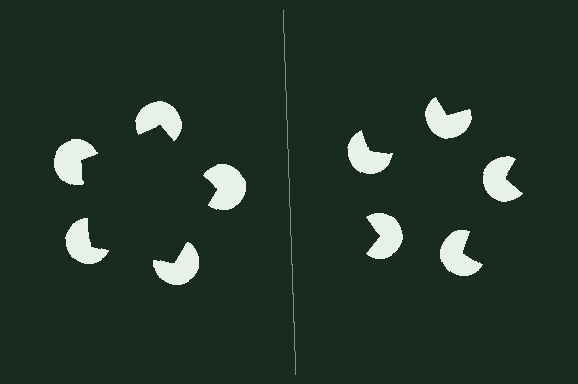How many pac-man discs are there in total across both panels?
10 — 5 on each side.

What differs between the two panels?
The pac-man discs are positioned identically on both sides; only the wedge orientations differ. On the left they align to a pentagon; on the right they are misaligned.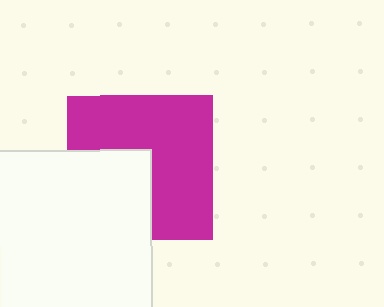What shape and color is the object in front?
The object in front is a white square.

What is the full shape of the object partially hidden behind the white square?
The partially hidden object is a magenta square.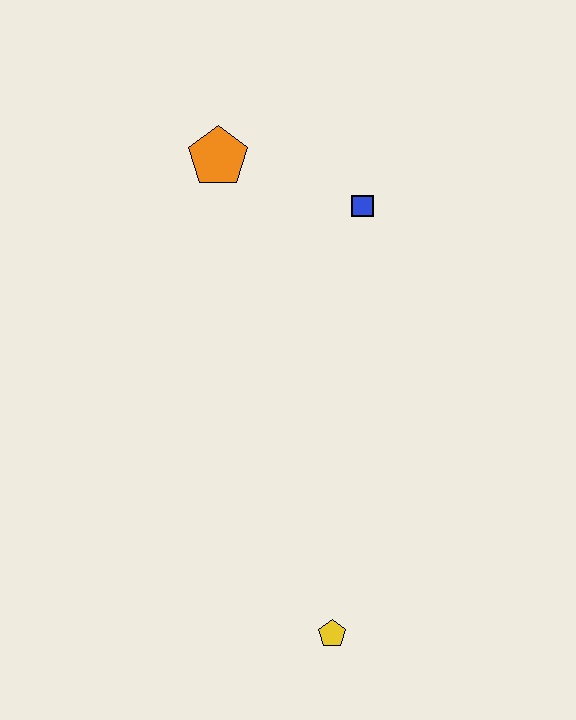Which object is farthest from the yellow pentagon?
The orange pentagon is farthest from the yellow pentagon.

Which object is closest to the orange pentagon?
The blue square is closest to the orange pentagon.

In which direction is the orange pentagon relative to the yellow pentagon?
The orange pentagon is above the yellow pentagon.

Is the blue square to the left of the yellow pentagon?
No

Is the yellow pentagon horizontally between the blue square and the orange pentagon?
Yes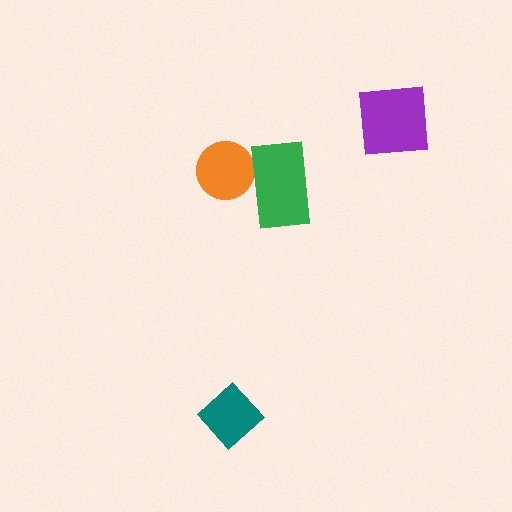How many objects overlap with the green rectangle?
1 object overlaps with the green rectangle.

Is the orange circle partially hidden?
Yes, it is partially covered by another shape.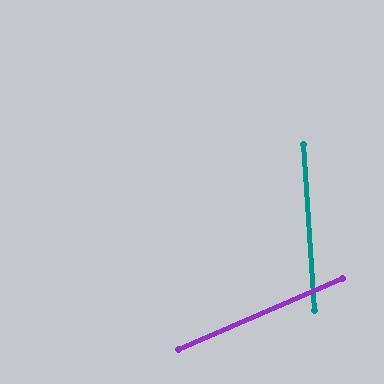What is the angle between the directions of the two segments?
Approximately 70 degrees.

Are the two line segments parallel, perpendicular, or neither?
Neither parallel nor perpendicular — they differ by about 70°.